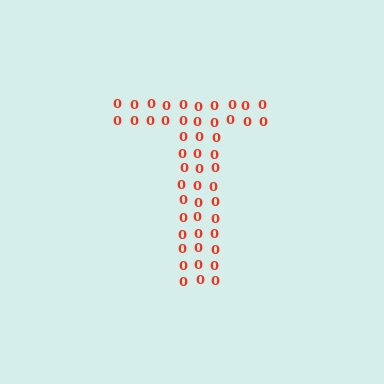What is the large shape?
The large shape is the letter T.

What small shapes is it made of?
It is made of small digit 0's.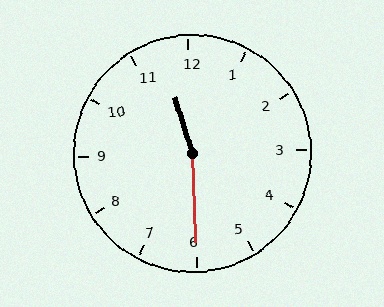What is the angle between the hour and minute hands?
Approximately 165 degrees.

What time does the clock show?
11:30.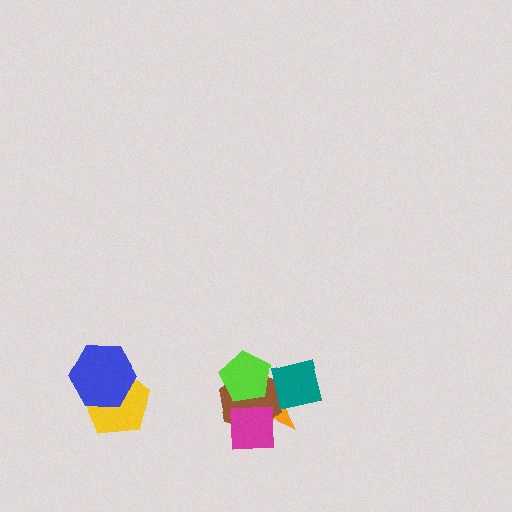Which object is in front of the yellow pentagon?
The blue hexagon is in front of the yellow pentagon.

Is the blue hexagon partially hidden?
No, no other shape covers it.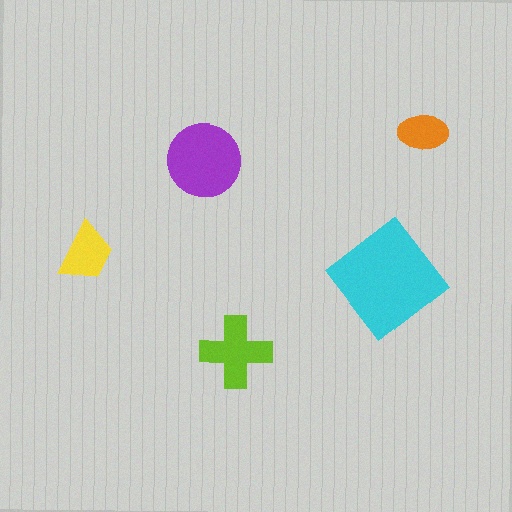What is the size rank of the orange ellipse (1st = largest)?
5th.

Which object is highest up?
The orange ellipse is topmost.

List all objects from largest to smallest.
The cyan diamond, the purple circle, the lime cross, the yellow trapezoid, the orange ellipse.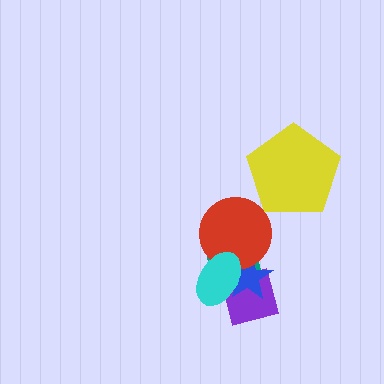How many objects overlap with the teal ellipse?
4 objects overlap with the teal ellipse.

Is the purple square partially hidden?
Yes, it is partially covered by another shape.